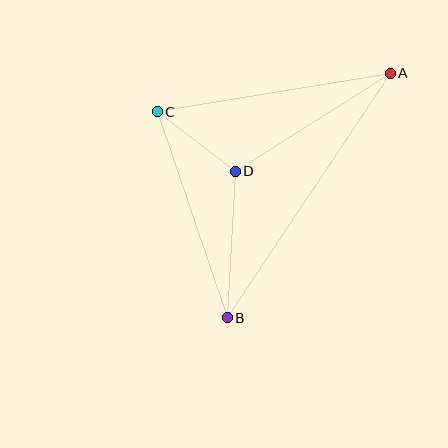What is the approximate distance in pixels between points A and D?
The distance between A and D is approximately 183 pixels.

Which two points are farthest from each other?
Points A and B are farthest from each other.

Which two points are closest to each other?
Points C and D are closest to each other.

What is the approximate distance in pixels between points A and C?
The distance between A and C is approximately 236 pixels.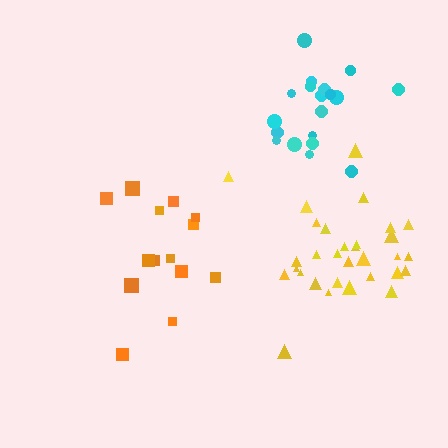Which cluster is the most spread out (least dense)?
Orange.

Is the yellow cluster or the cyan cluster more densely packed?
Yellow.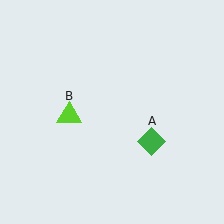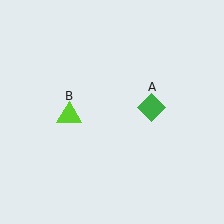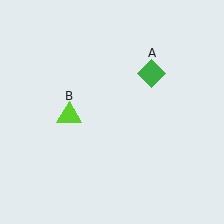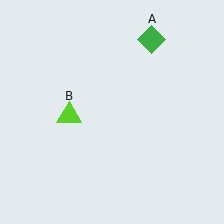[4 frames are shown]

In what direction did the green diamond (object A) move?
The green diamond (object A) moved up.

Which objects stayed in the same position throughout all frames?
Lime triangle (object B) remained stationary.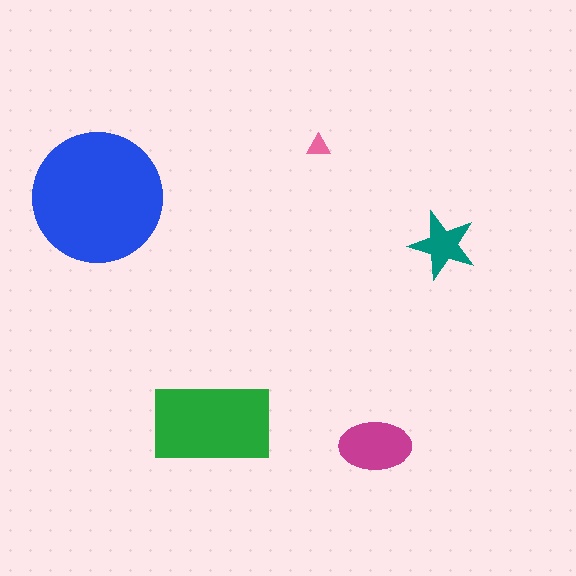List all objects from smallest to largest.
The pink triangle, the teal star, the magenta ellipse, the green rectangle, the blue circle.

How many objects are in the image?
There are 5 objects in the image.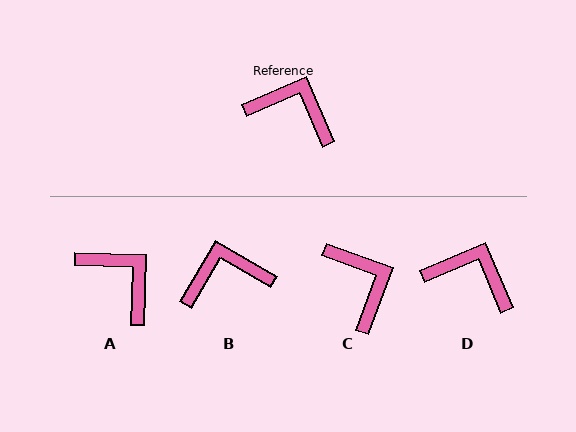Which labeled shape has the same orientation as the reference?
D.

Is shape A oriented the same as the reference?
No, it is off by about 25 degrees.